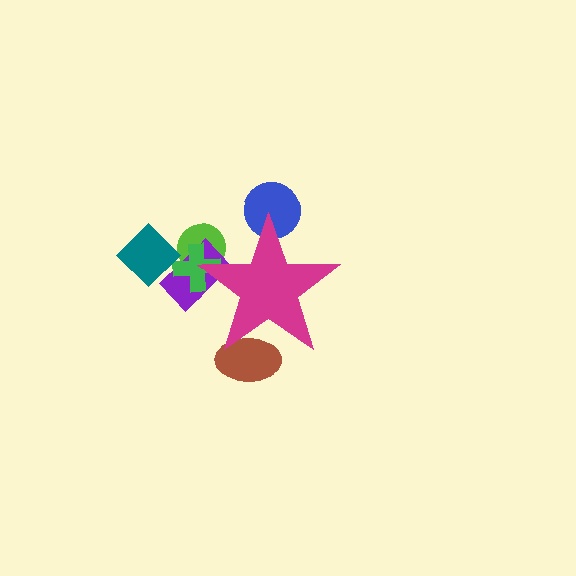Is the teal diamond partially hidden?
No, the teal diamond is fully visible.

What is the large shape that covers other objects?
A magenta star.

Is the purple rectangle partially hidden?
Yes, the purple rectangle is partially hidden behind the magenta star.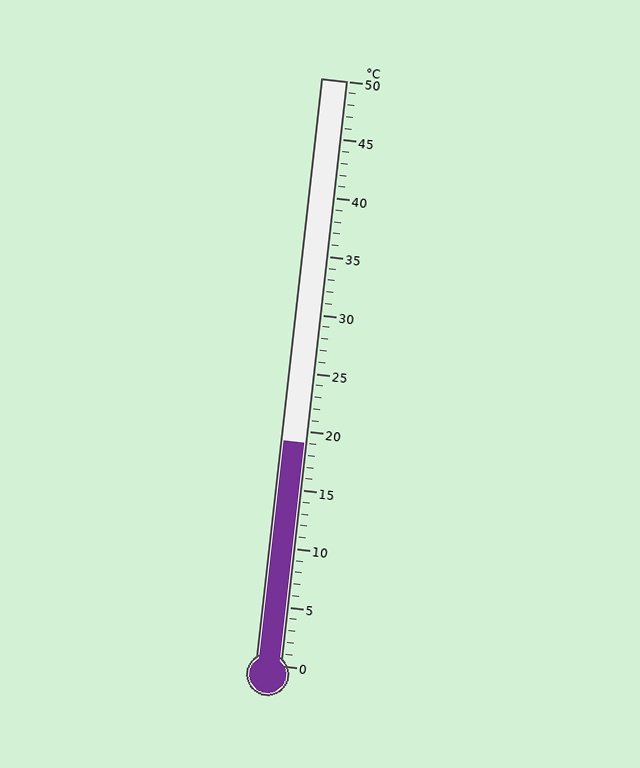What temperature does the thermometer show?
The thermometer shows approximately 19°C.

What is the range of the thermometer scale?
The thermometer scale ranges from 0°C to 50°C.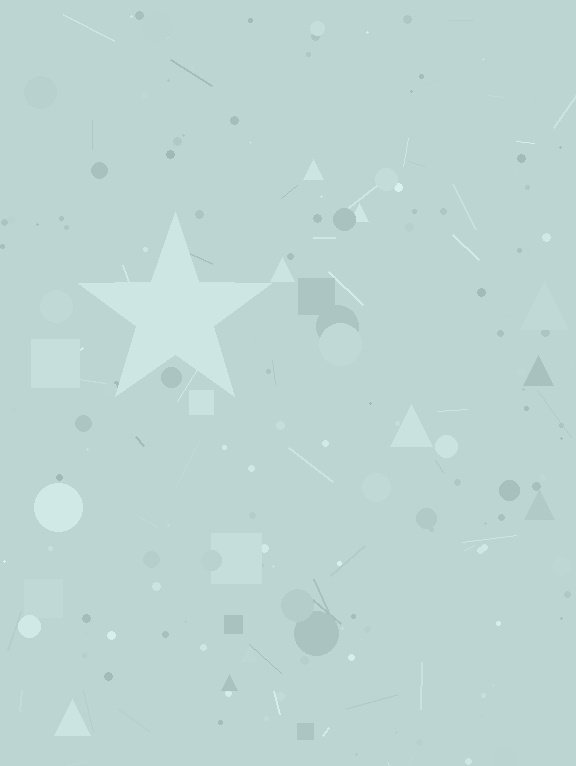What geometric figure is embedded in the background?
A star is embedded in the background.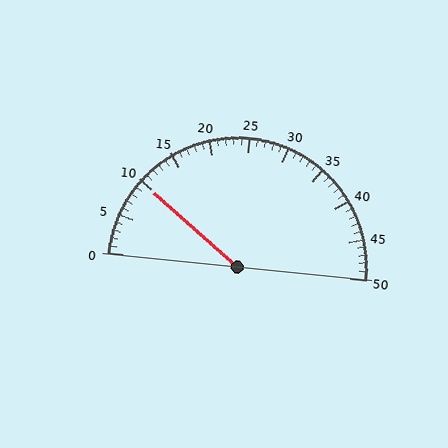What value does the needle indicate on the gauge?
The needle indicates approximately 10.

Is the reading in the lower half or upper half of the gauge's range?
The reading is in the lower half of the range (0 to 50).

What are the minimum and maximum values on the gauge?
The gauge ranges from 0 to 50.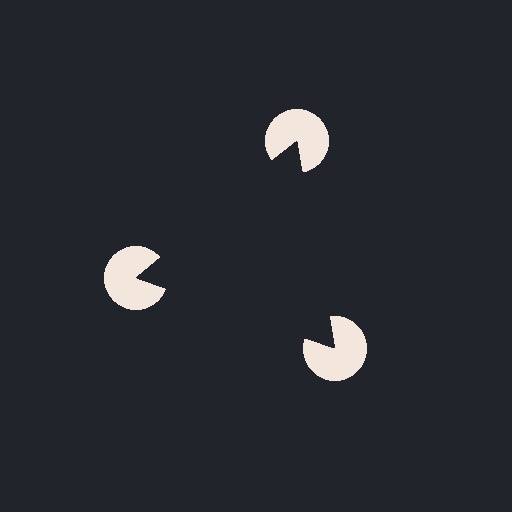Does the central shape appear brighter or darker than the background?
It typically appears slightly darker than the background, even though no actual brightness change is drawn.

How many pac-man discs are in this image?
There are 3 — one at each vertex of the illusory triangle.